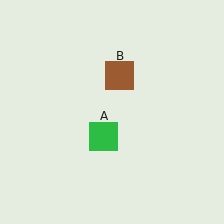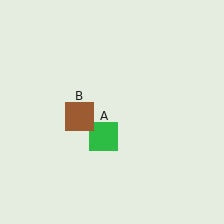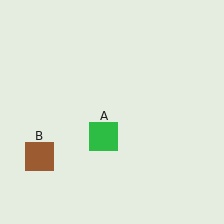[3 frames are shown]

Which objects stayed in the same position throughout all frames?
Green square (object A) remained stationary.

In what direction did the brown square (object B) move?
The brown square (object B) moved down and to the left.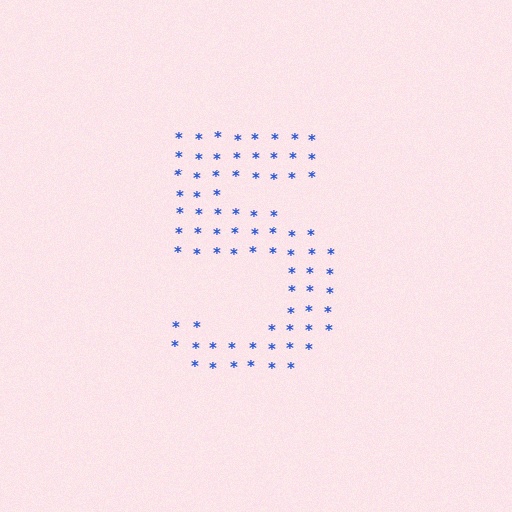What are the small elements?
The small elements are asterisks.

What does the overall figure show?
The overall figure shows the digit 5.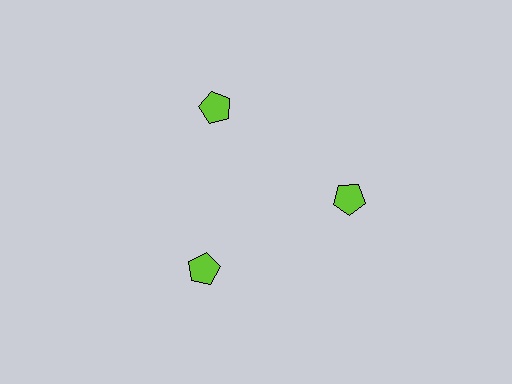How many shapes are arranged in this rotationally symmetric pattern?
There are 3 shapes, arranged in 3 groups of 1.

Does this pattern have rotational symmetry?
Yes, this pattern has 3-fold rotational symmetry. It looks the same after rotating 120 degrees around the center.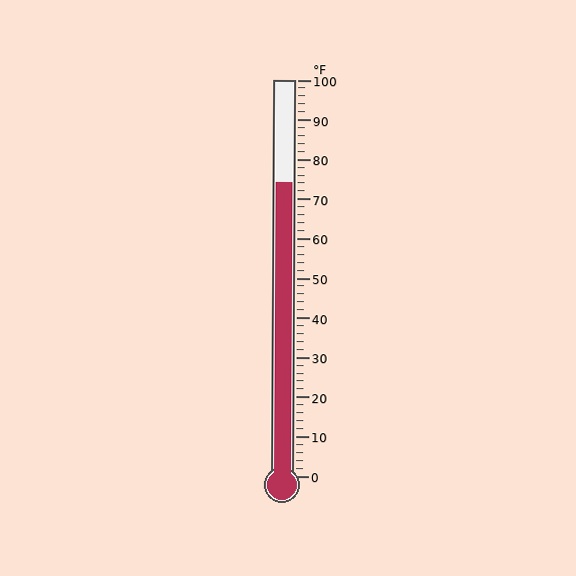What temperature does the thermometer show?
The thermometer shows approximately 74°F.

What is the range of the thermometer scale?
The thermometer scale ranges from 0°F to 100°F.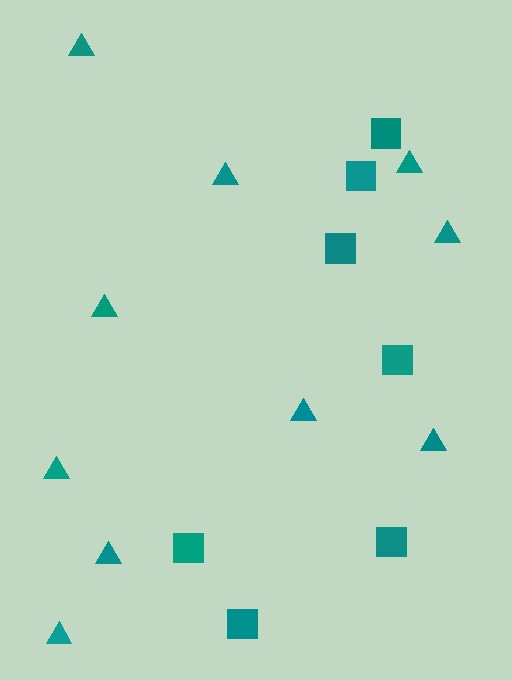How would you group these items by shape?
There are 2 groups: one group of triangles (10) and one group of squares (7).